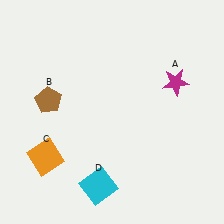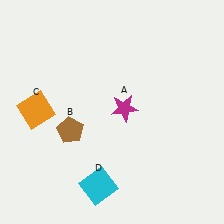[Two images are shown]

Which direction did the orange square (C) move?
The orange square (C) moved up.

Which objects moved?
The objects that moved are: the magenta star (A), the brown pentagon (B), the orange square (C).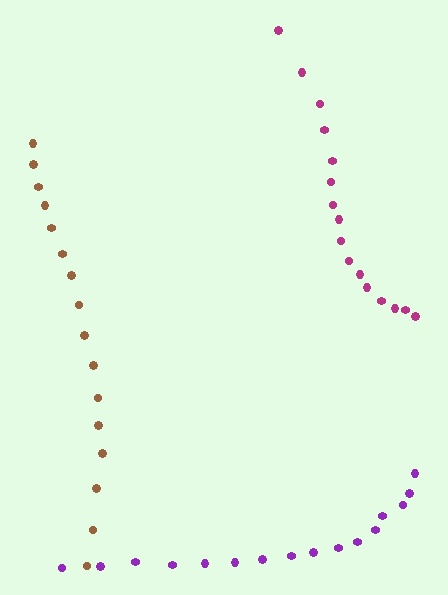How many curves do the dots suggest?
There are 3 distinct paths.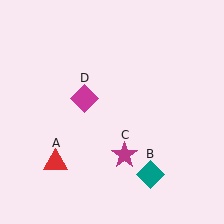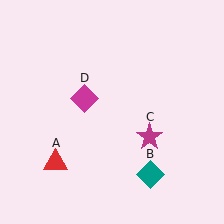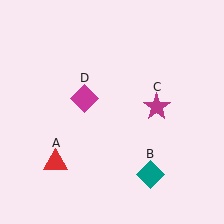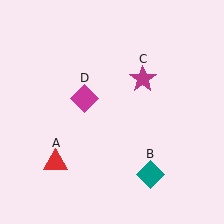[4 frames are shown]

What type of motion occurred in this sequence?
The magenta star (object C) rotated counterclockwise around the center of the scene.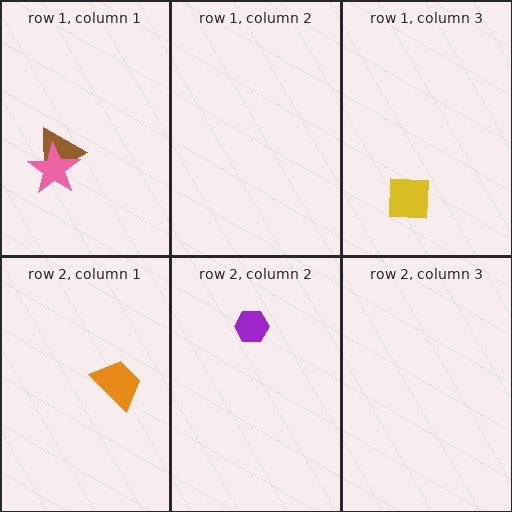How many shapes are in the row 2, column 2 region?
1.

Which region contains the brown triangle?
The row 1, column 1 region.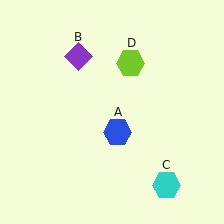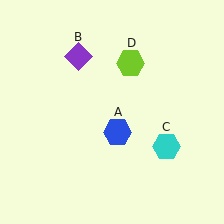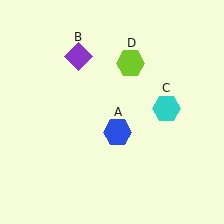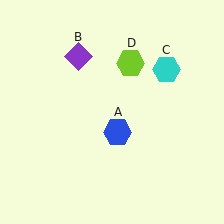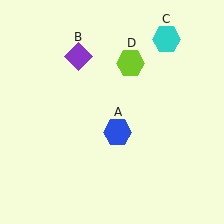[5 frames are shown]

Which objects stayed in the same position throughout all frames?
Blue hexagon (object A) and purple diamond (object B) and lime hexagon (object D) remained stationary.